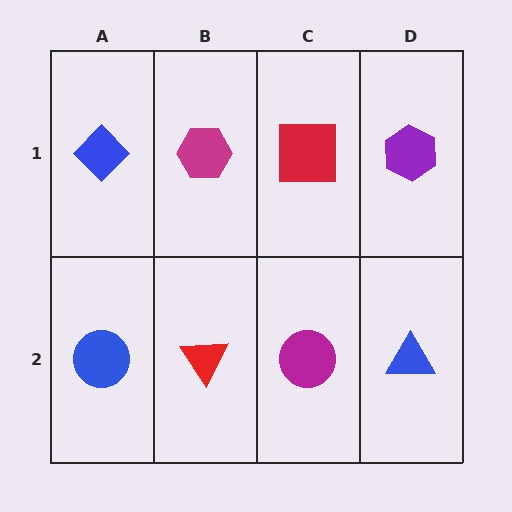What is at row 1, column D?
A purple hexagon.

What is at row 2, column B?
A red triangle.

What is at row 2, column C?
A magenta circle.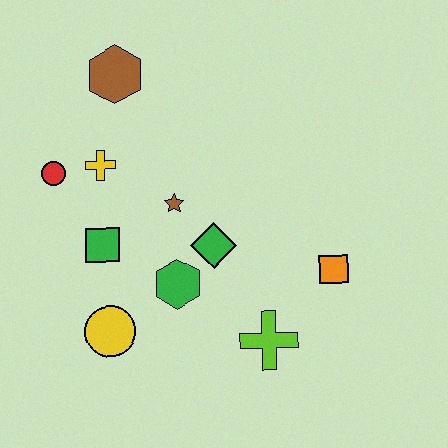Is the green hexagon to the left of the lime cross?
Yes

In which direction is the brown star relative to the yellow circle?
The brown star is above the yellow circle.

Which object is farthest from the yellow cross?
The orange square is farthest from the yellow cross.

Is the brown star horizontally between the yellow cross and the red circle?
No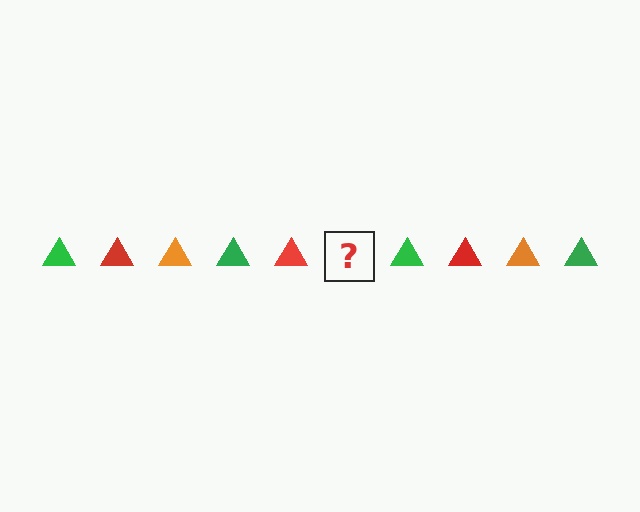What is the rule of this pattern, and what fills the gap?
The rule is that the pattern cycles through green, red, orange triangles. The gap should be filled with an orange triangle.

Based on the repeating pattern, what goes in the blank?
The blank should be an orange triangle.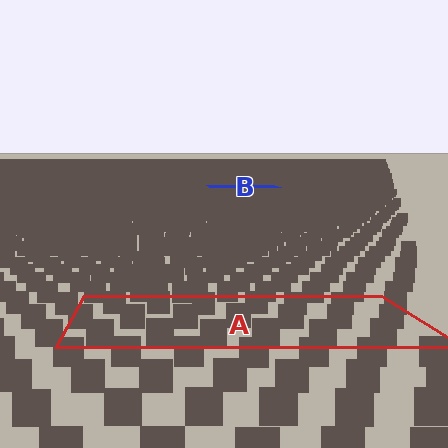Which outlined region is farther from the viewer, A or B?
Region B is farther from the viewer — the texture elements inside it appear smaller and more densely packed.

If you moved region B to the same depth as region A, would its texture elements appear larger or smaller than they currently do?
They would appear larger. At a closer depth, the same texture elements are projected at a bigger on-screen size.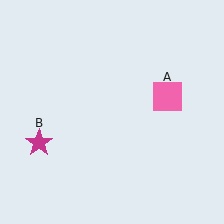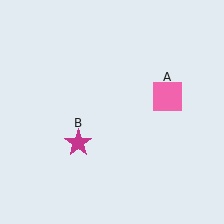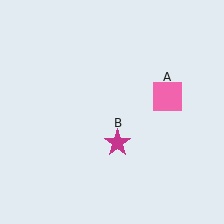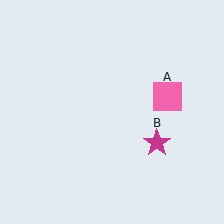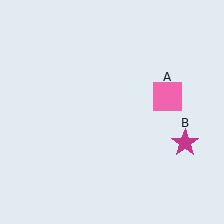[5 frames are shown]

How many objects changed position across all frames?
1 object changed position: magenta star (object B).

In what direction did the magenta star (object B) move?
The magenta star (object B) moved right.